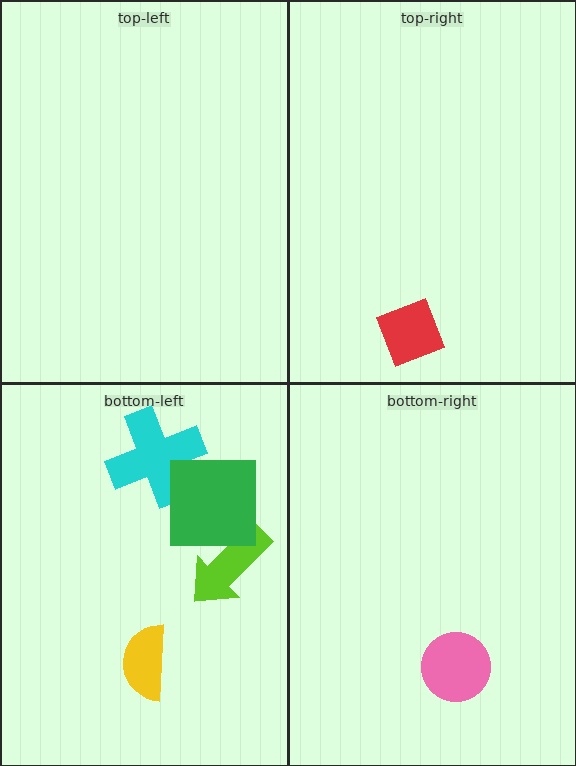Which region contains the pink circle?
The bottom-right region.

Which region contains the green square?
The bottom-left region.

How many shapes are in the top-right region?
1.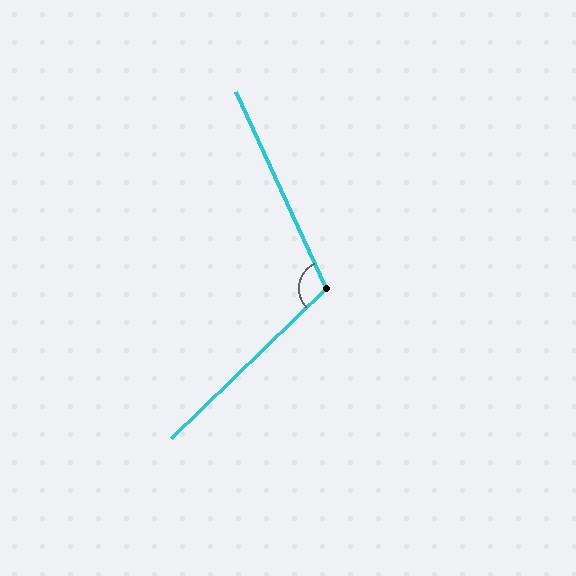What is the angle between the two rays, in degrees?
Approximately 110 degrees.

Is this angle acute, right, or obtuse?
It is obtuse.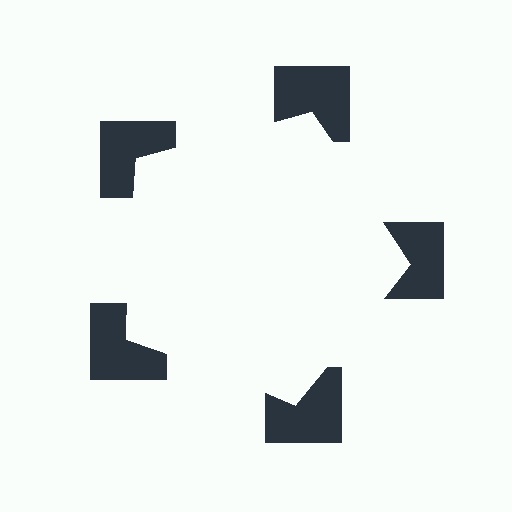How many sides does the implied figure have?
5 sides.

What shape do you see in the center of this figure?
An illusory pentagon — its edges are inferred from the aligned wedge cuts in the notched squares, not physically drawn.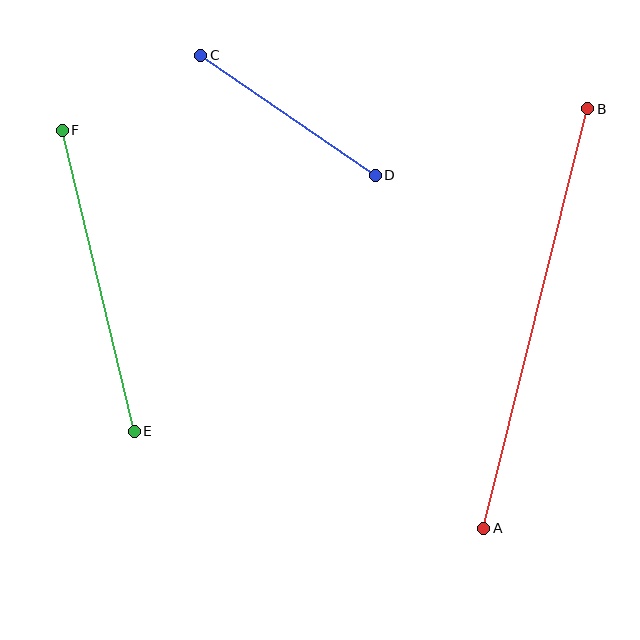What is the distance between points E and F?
The distance is approximately 309 pixels.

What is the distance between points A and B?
The distance is approximately 432 pixels.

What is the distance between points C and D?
The distance is approximately 212 pixels.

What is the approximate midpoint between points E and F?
The midpoint is at approximately (98, 281) pixels.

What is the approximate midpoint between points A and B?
The midpoint is at approximately (536, 318) pixels.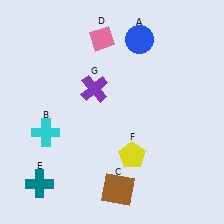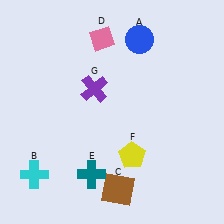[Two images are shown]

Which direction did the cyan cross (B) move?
The cyan cross (B) moved down.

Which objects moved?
The objects that moved are: the cyan cross (B), the teal cross (E).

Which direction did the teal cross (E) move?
The teal cross (E) moved right.